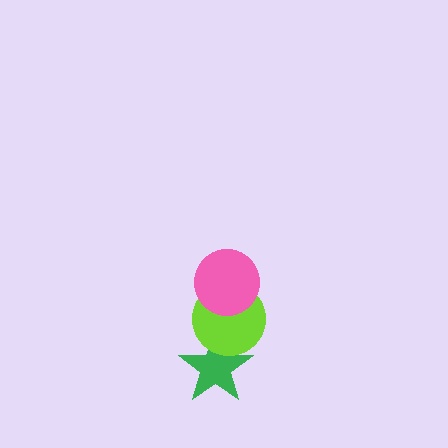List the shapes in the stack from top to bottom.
From top to bottom: the pink circle, the lime circle, the green star.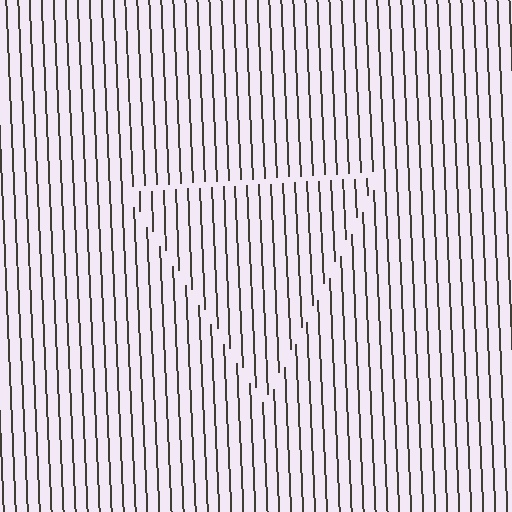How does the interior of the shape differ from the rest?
The interior of the shape contains the same grating, shifted by half a period — the contour is defined by the phase discontinuity where line-ends from the inner and outer gratings abut.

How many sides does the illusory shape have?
3 sides — the line-ends trace a triangle.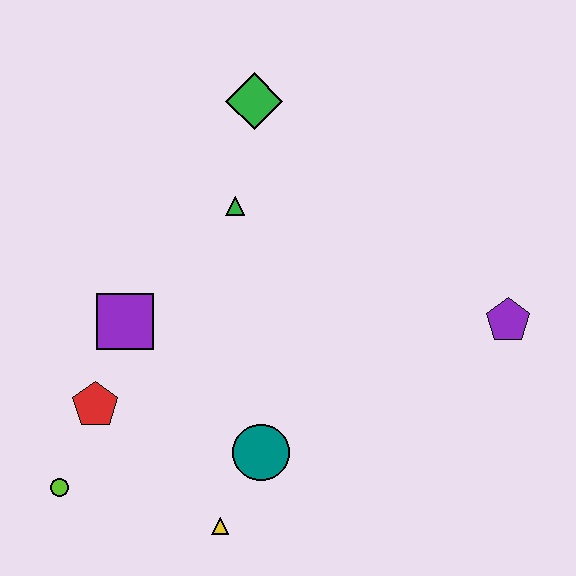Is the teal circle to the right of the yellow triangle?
Yes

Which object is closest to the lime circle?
The red pentagon is closest to the lime circle.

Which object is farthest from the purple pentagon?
The lime circle is farthest from the purple pentagon.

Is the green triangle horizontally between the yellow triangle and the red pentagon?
No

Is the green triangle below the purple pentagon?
No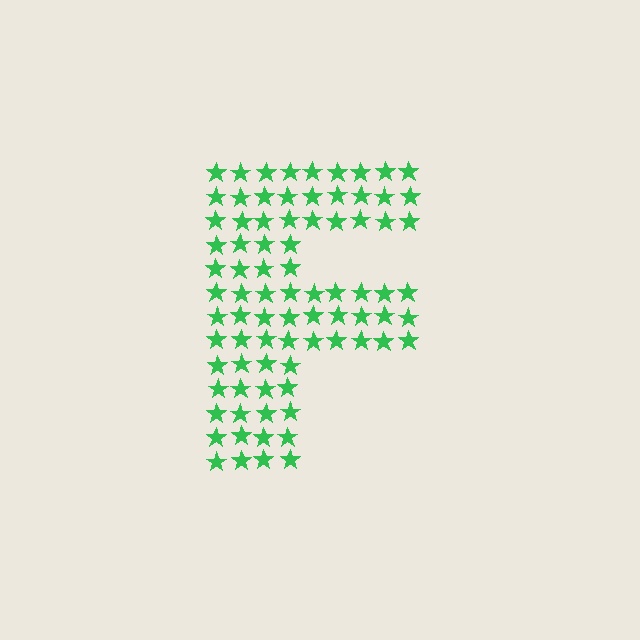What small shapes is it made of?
It is made of small stars.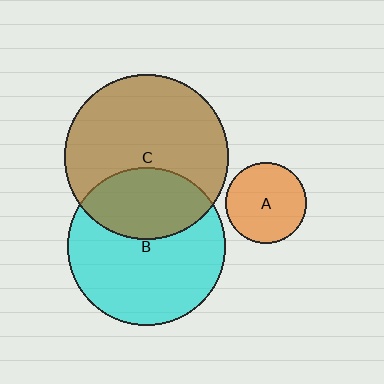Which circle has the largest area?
Circle C (brown).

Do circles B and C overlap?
Yes.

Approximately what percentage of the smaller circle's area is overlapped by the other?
Approximately 35%.